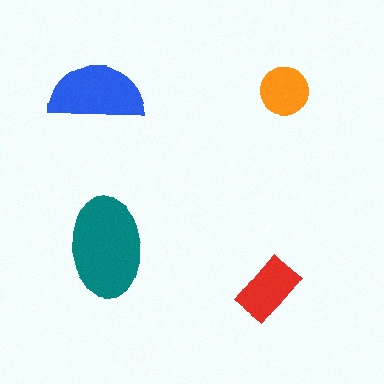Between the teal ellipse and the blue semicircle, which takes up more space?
The teal ellipse.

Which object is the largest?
The teal ellipse.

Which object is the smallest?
The orange circle.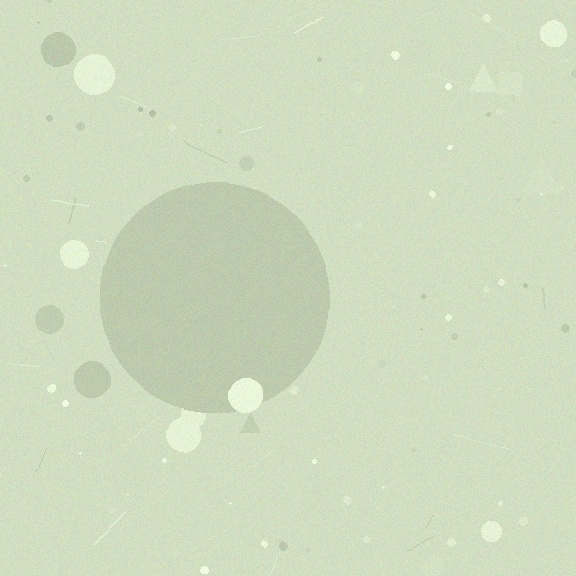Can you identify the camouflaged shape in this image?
The camouflaged shape is a circle.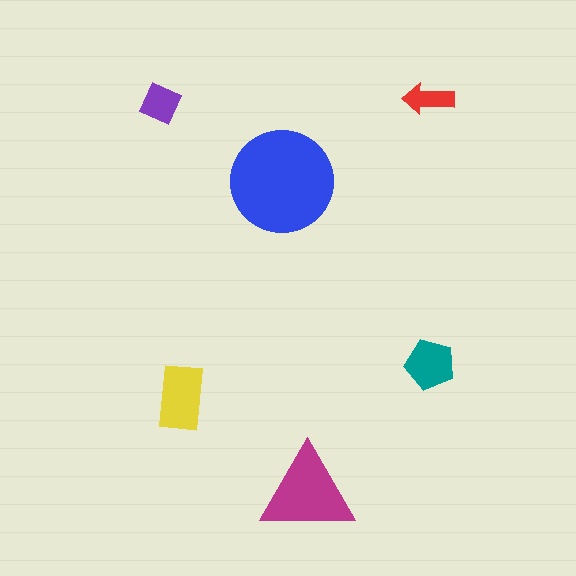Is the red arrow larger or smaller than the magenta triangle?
Smaller.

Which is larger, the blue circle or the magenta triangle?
The blue circle.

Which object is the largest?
The blue circle.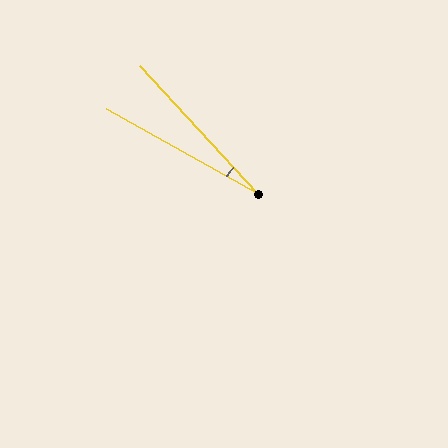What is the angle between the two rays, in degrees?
Approximately 18 degrees.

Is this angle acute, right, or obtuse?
It is acute.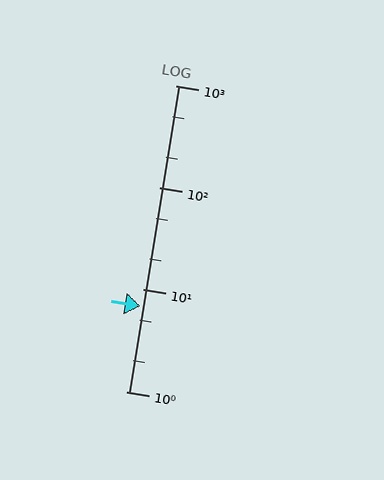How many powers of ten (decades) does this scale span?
The scale spans 3 decades, from 1 to 1000.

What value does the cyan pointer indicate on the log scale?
The pointer indicates approximately 6.9.